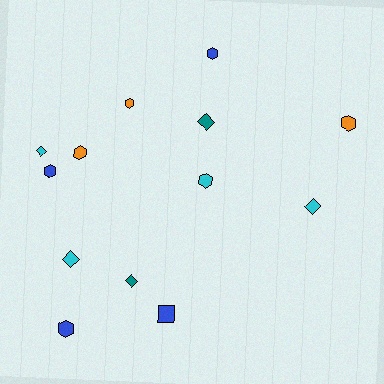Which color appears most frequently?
Cyan, with 4 objects.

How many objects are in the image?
There are 13 objects.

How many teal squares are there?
There are no teal squares.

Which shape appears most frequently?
Hexagon, with 7 objects.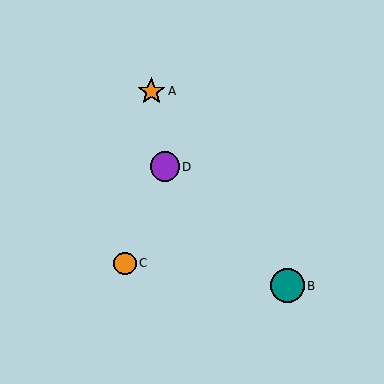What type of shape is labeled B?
Shape B is a teal circle.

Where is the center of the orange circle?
The center of the orange circle is at (125, 263).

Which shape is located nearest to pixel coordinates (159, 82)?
The orange star (labeled A) at (151, 91) is nearest to that location.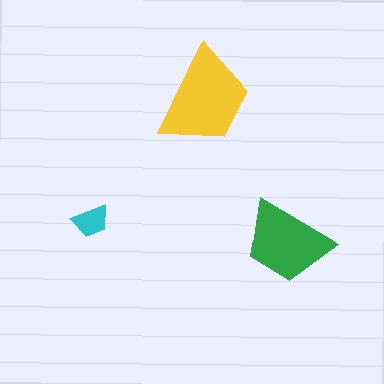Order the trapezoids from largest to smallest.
the yellow one, the green one, the cyan one.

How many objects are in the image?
There are 3 objects in the image.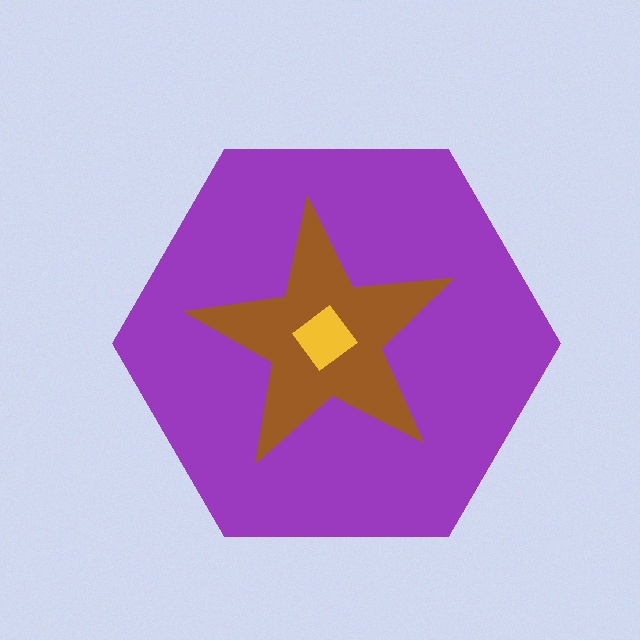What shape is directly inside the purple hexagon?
The brown star.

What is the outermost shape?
The purple hexagon.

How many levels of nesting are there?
3.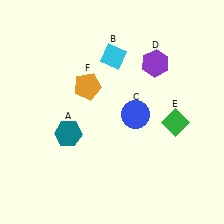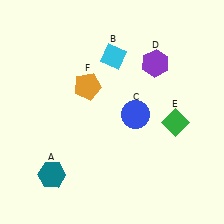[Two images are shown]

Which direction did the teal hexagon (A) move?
The teal hexagon (A) moved down.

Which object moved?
The teal hexagon (A) moved down.